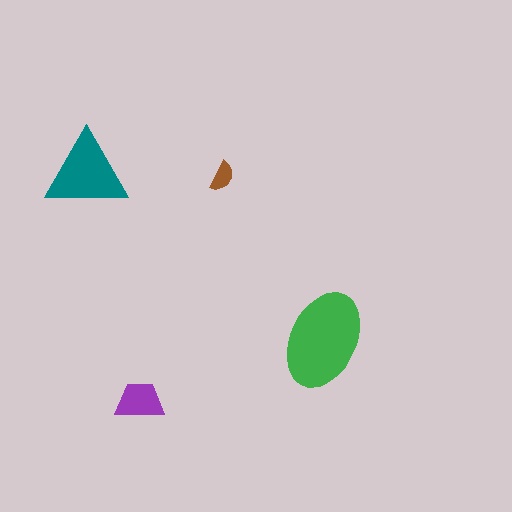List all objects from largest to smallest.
The green ellipse, the teal triangle, the purple trapezoid, the brown semicircle.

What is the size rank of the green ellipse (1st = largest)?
1st.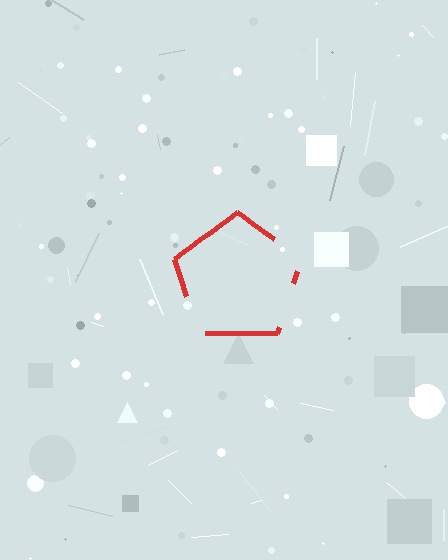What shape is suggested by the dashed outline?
The dashed outline suggests a pentagon.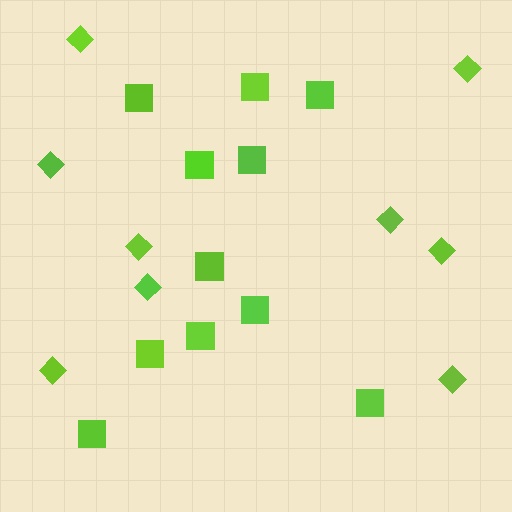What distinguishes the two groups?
There are 2 groups: one group of squares (11) and one group of diamonds (9).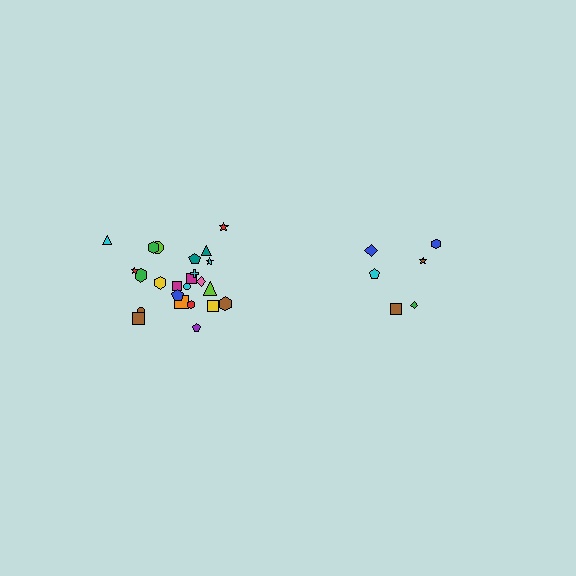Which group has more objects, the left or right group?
The left group.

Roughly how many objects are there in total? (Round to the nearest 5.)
Roughly 30 objects in total.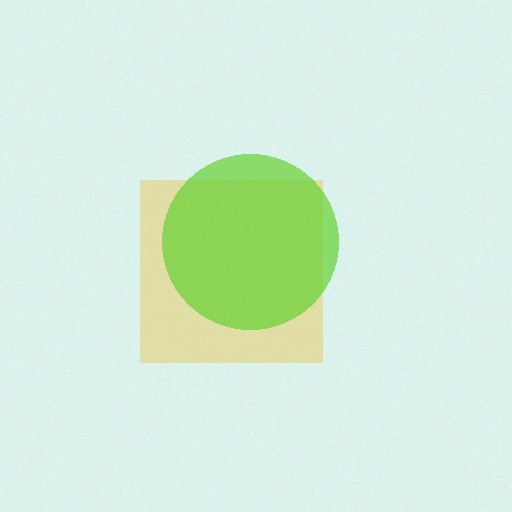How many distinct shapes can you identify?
There are 2 distinct shapes: a yellow square, a lime circle.